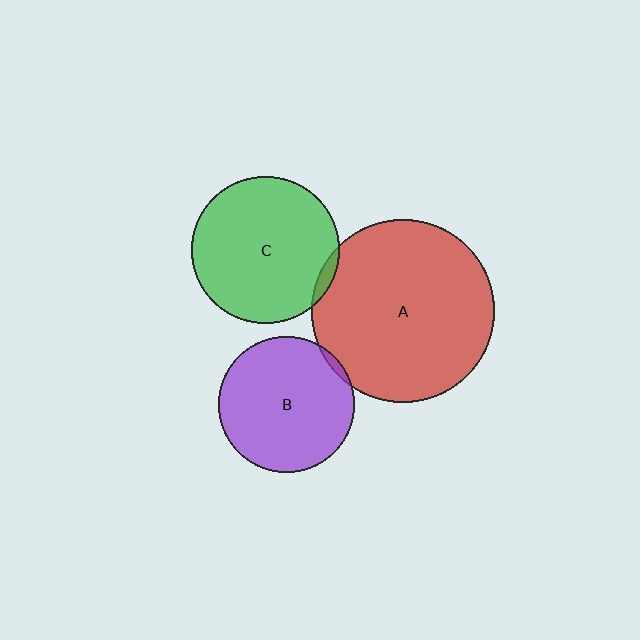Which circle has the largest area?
Circle A (red).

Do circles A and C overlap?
Yes.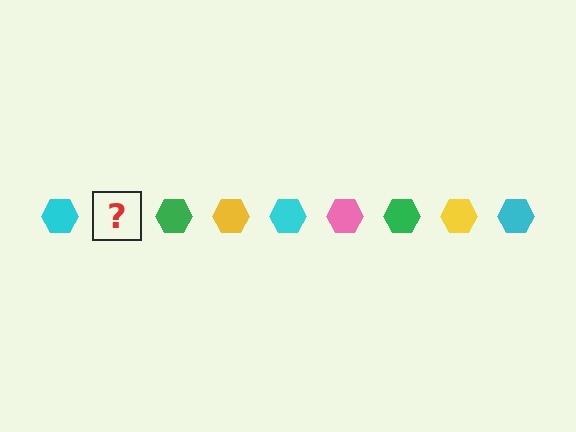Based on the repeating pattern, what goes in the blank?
The blank should be a pink hexagon.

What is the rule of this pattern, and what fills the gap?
The rule is that the pattern cycles through cyan, pink, green, yellow hexagons. The gap should be filled with a pink hexagon.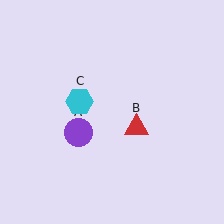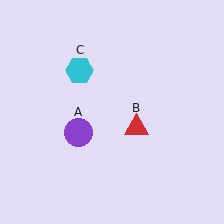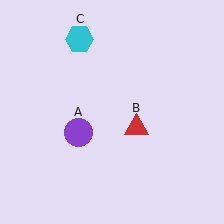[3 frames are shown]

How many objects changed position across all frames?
1 object changed position: cyan hexagon (object C).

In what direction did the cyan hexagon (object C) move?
The cyan hexagon (object C) moved up.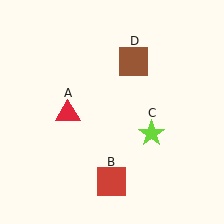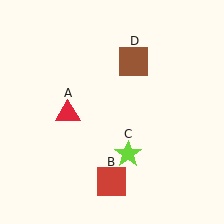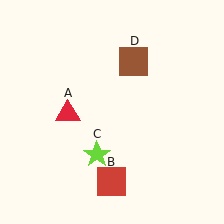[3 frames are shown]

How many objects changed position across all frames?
1 object changed position: lime star (object C).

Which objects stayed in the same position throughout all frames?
Red triangle (object A) and red square (object B) and brown square (object D) remained stationary.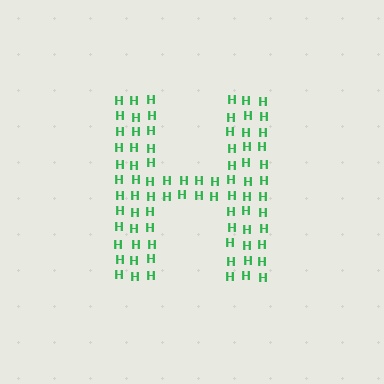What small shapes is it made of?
It is made of small letter H's.